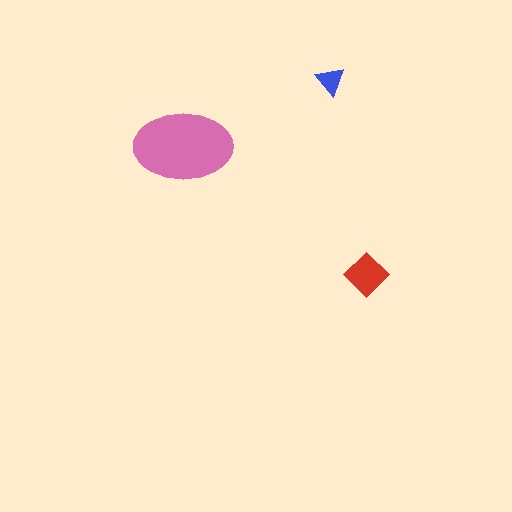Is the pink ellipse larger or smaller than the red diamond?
Larger.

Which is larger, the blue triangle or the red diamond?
The red diamond.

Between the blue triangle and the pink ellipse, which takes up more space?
The pink ellipse.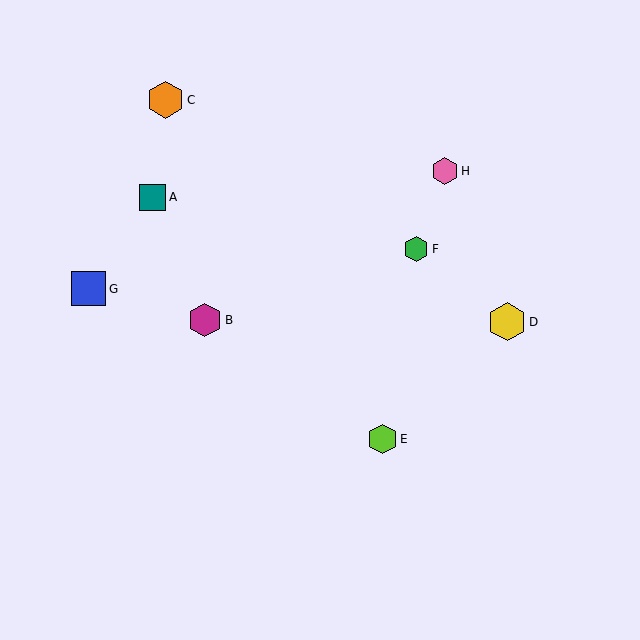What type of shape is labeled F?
Shape F is a green hexagon.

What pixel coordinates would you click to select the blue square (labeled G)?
Click at (89, 289) to select the blue square G.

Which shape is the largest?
The yellow hexagon (labeled D) is the largest.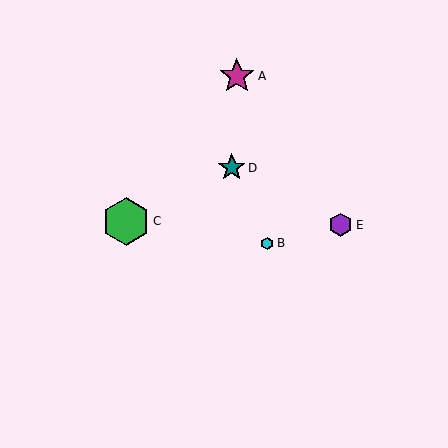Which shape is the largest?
The green hexagon (labeled C) is the largest.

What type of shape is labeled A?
Shape A is a magenta star.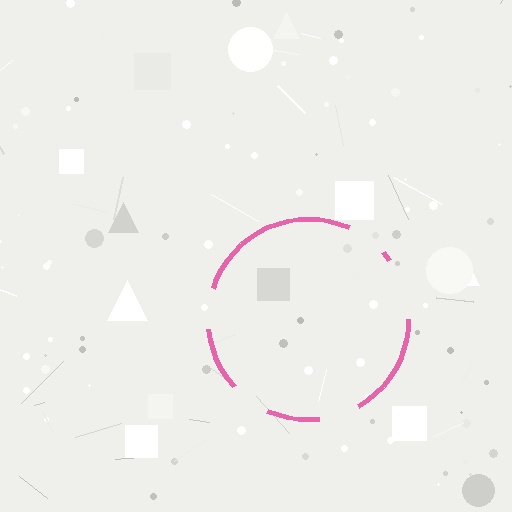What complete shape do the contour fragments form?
The contour fragments form a circle.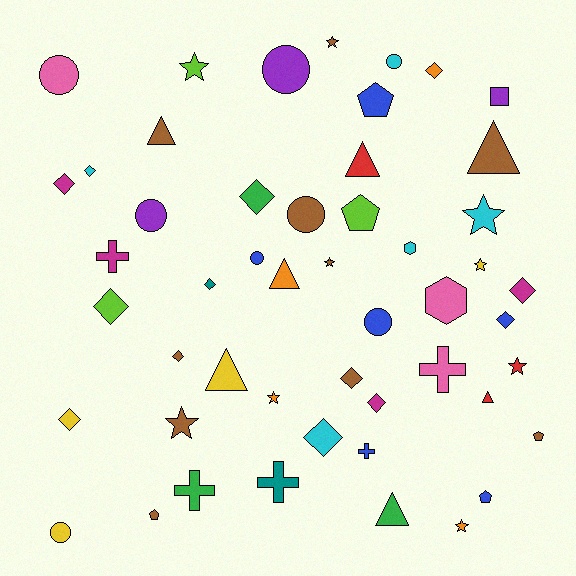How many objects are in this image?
There are 50 objects.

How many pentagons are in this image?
There are 5 pentagons.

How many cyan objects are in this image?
There are 5 cyan objects.